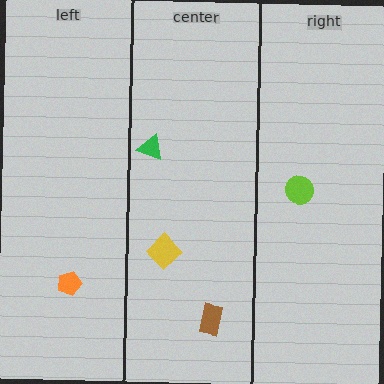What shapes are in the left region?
The orange pentagon.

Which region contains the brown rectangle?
The center region.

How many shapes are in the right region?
1.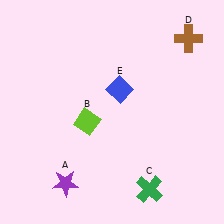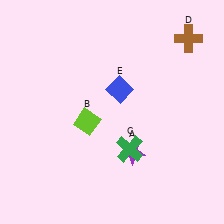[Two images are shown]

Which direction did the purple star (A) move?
The purple star (A) moved right.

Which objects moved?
The objects that moved are: the purple star (A), the green cross (C).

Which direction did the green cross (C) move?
The green cross (C) moved up.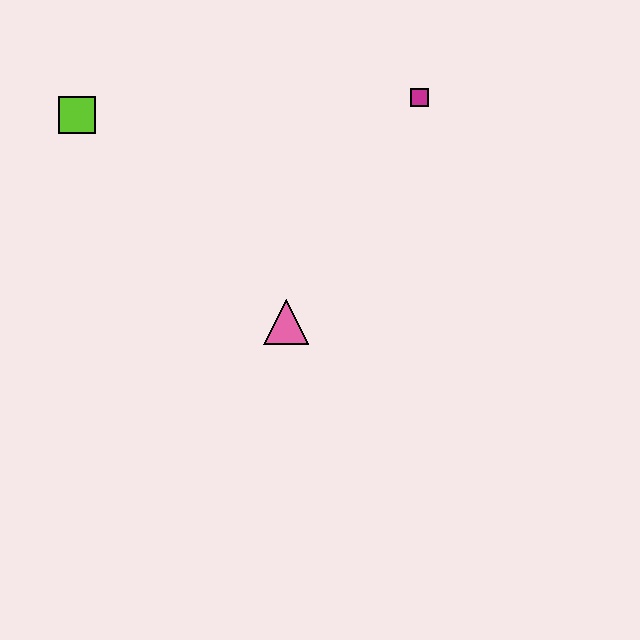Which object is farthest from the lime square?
The magenta square is farthest from the lime square.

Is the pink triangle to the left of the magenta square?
Yes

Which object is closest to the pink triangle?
The magenta square is closest to the pink triangle.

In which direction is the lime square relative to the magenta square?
The lime square is to the left of the magenta square.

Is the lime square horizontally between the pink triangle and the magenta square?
No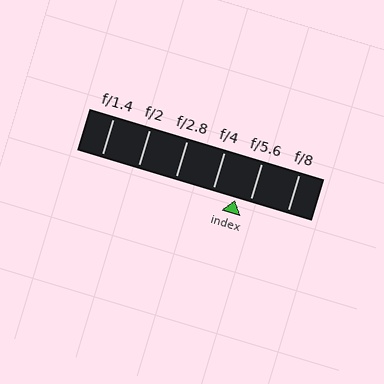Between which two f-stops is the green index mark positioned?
The index mark is between f/4 and f/5.6.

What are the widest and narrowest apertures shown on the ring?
The widest aperture shown is f/1.4 and the narrowest is f/8.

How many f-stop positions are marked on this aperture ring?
There are 6 f-stop positions marked.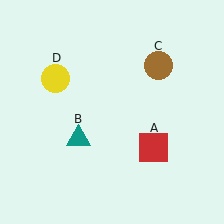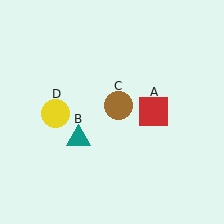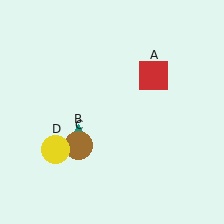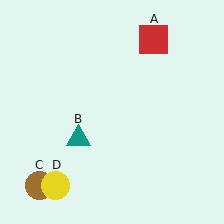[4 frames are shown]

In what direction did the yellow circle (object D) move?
The yellow circle (object D) moved down.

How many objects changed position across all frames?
3 objects changed position: red square (object A), brown circle (object C), yellow circle (object D).